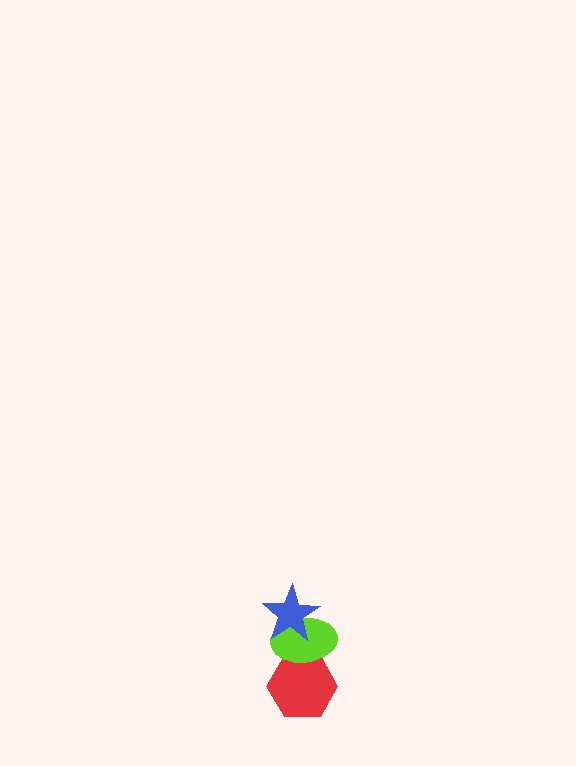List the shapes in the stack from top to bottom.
From top to bottom: the blue star, the lime ellipse, the red hexagon.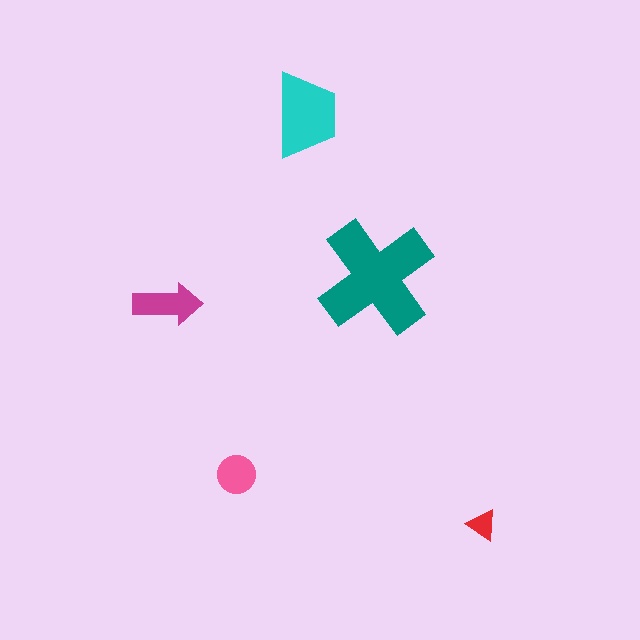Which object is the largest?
The teal cross.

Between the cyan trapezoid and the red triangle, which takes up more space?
The cyan trapezoid.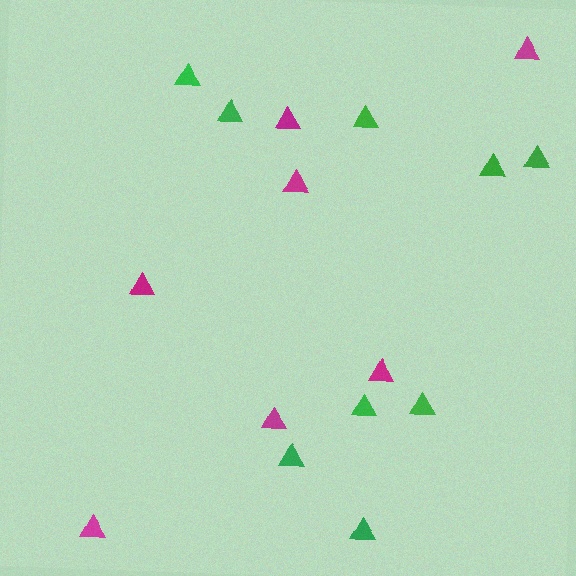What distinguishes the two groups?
There are 2 groups: one group of green triangles (9) and one group of magenta triangles (7).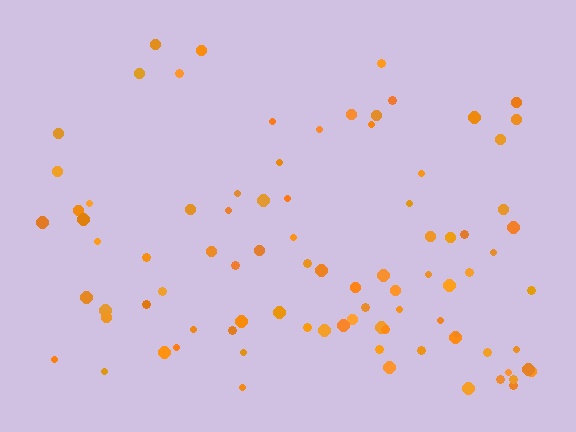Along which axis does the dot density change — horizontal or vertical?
Vertical.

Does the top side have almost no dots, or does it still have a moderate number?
Still a moderate number, just noticeably fewer than the bottom.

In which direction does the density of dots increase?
From top to bottom, with the bottom side densest.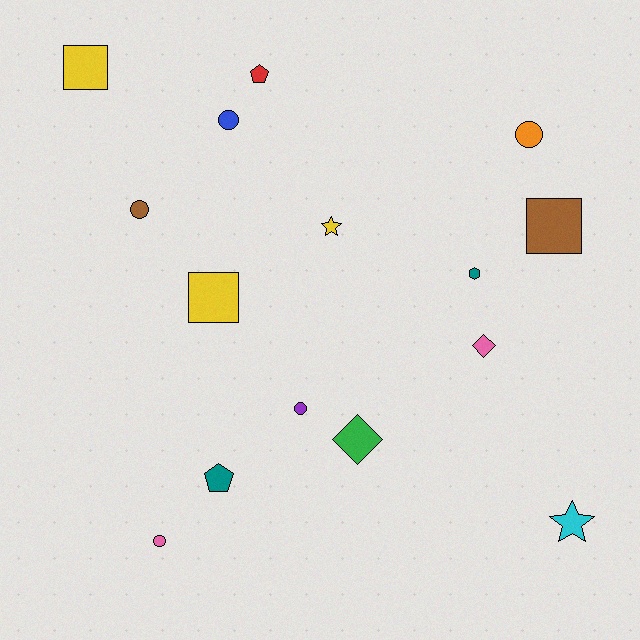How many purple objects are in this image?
There is 1 purple object.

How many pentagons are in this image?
There are 2 pentagons.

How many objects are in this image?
There are 15 objects.